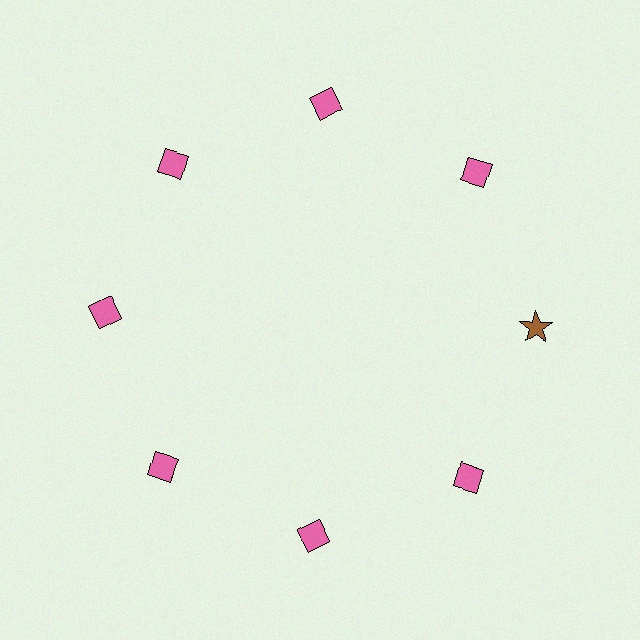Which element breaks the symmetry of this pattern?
The brown star at roughly the 3 o'clock position breaks the symmetry. All other shapes are pink diamonds.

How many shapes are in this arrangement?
There are 8 shapes arranged in a ring pattern.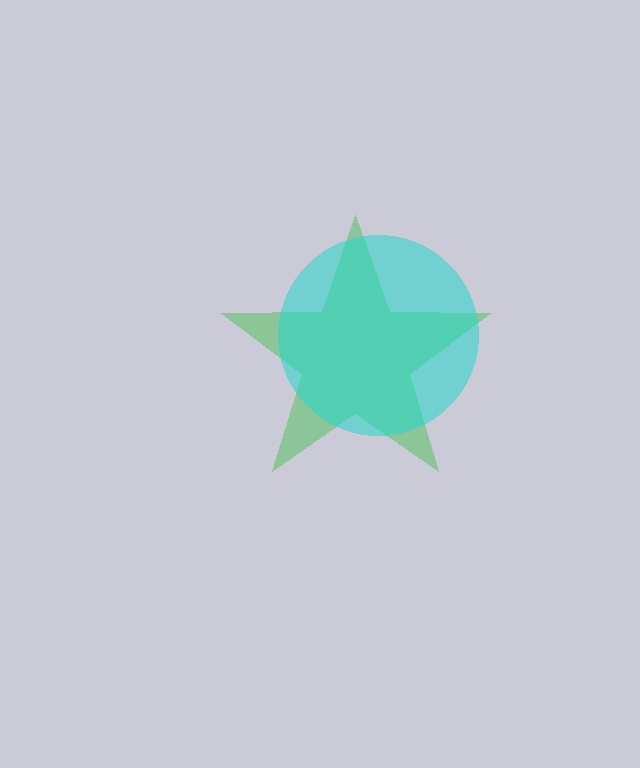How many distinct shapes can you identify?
There are 2 distinct shapes: a green star, a cyan circle.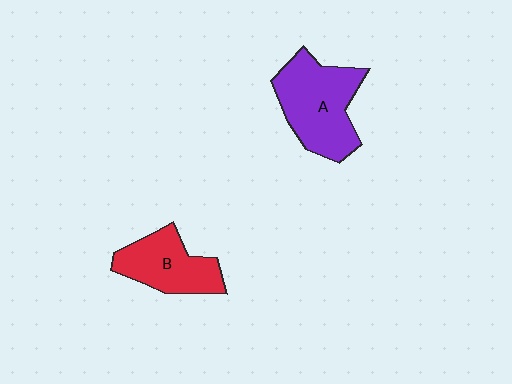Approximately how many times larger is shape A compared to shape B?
Approximately 1.4 times.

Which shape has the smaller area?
Shape B (red).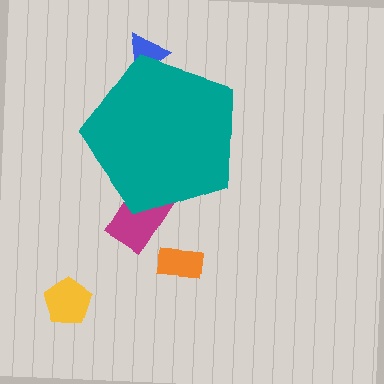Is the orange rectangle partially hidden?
No, the orange rectangle is fully visible.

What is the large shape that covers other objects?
A teal pentagon.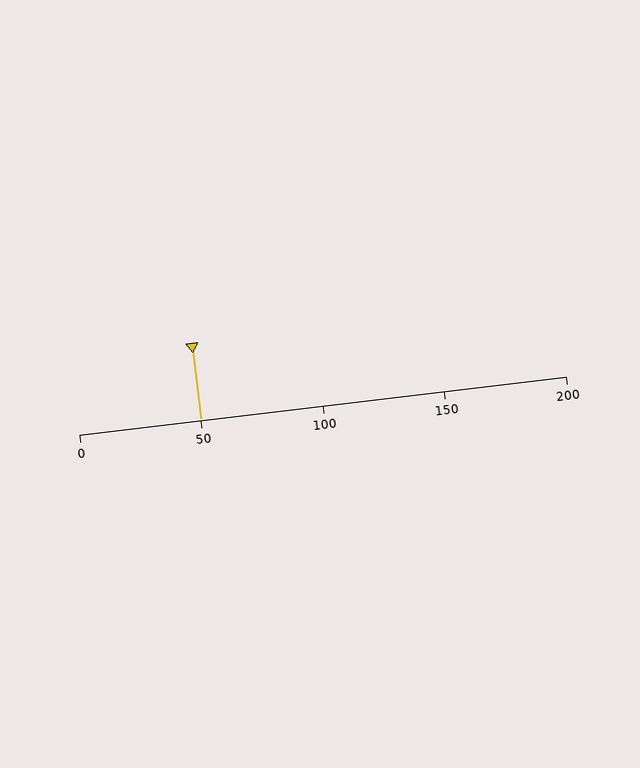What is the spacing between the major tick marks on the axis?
The major ticks are spaced 50 apart.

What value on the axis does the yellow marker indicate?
The marker indicates approximately 50.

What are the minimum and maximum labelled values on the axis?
The axis runs from 0 to 200.